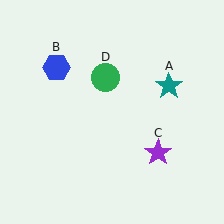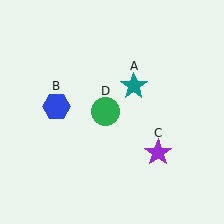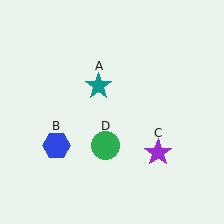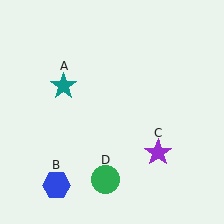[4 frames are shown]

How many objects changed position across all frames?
3 objects changed position: teal star (object A), blue hexagon (object B), green circle (object D).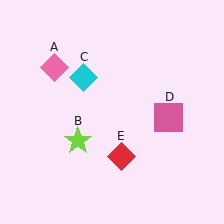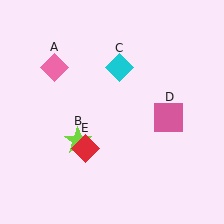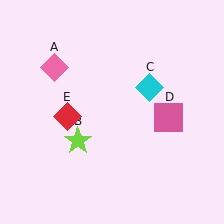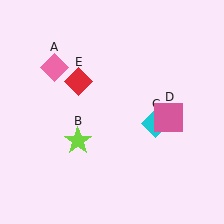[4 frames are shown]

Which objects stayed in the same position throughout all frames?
Pink diamond (object A) and lime star (object B) and pink square (object D) remained stationary.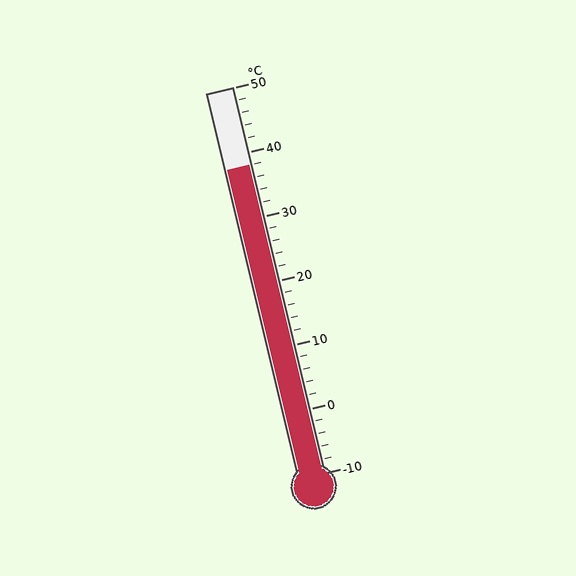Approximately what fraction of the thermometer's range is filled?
The thermometer is filled to approximately 80% of its range.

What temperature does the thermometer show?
The thermometer shows approximately 38°C.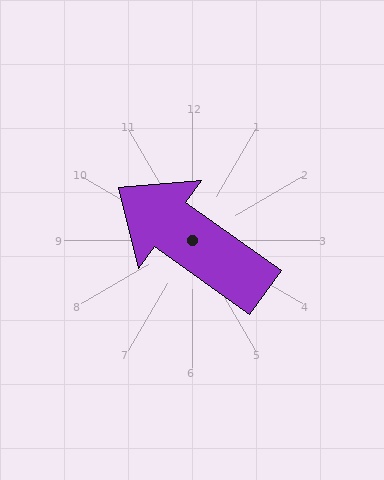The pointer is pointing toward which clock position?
Roughly 10 o'clock.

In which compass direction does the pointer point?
Northwest.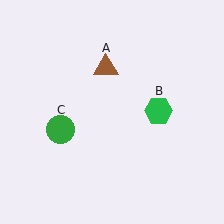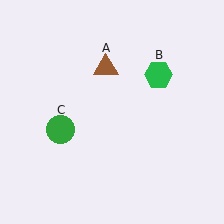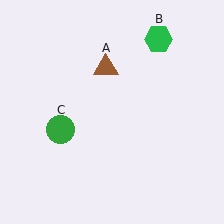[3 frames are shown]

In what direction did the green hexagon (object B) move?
The green hexagon (object B) moved up.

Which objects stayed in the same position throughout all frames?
Brown triangle (object A) and green circle (object C) remained stationary.